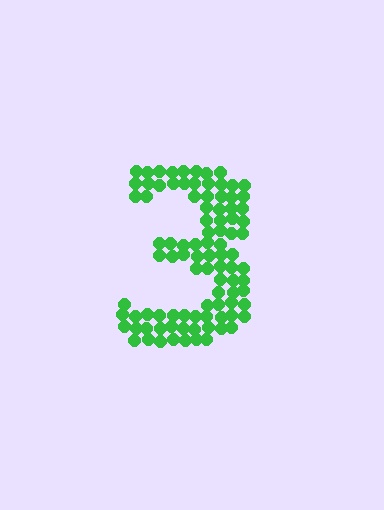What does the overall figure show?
The overall figure shows the digit 3.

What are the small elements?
The small elements are circles.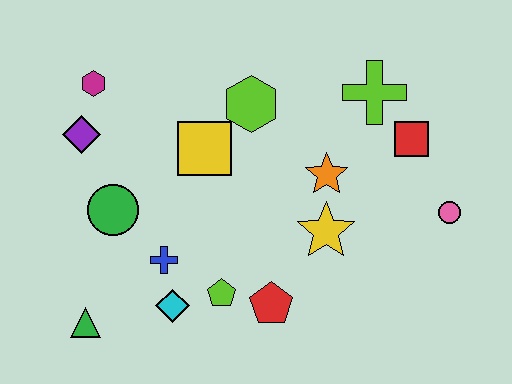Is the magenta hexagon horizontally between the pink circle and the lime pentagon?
No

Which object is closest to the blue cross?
The cyan diamond is closest to the blue cross.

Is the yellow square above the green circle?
Yes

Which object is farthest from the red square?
The green triangle is farthest from the red square.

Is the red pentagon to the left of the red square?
Yes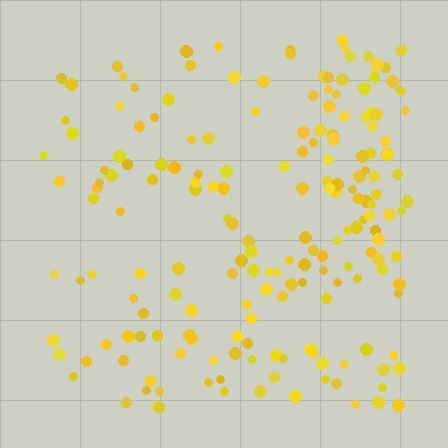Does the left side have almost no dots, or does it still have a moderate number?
Still a moderate number, just noticeably fewer than the right.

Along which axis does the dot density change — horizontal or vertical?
Horizontal.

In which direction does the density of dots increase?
From left to right, with the right side densest.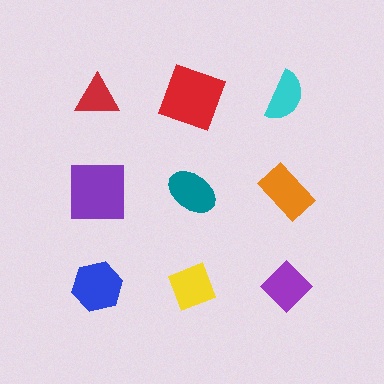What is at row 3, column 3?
A purple diamond.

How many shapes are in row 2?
3 shapes.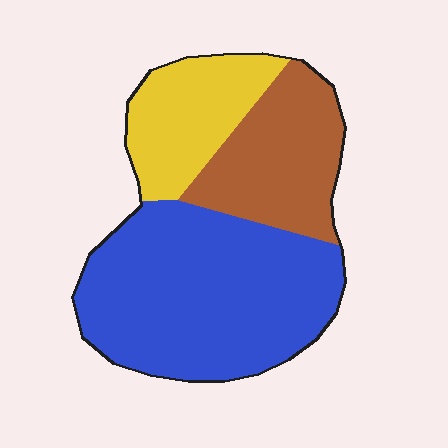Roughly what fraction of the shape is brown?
Brown covers about 25% of the shape.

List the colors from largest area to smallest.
From largest to smallest: blue, brown, yellow.